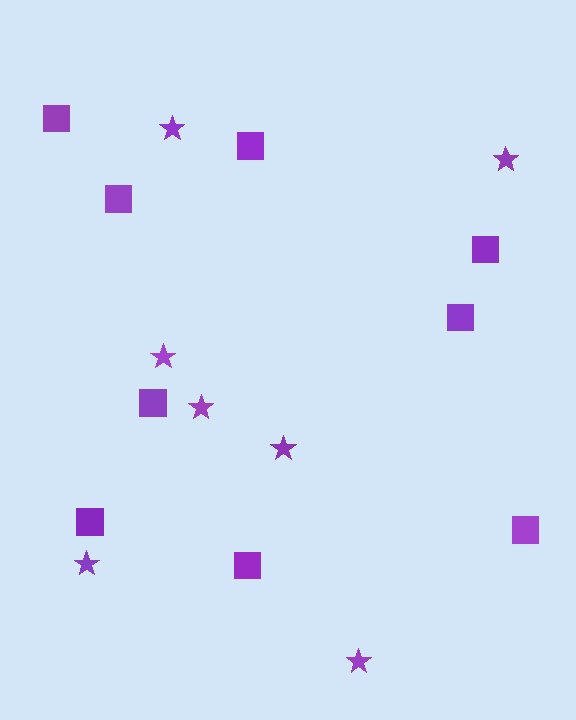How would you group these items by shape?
There are 2 groups: one group of stars (7) and one group of squares (9).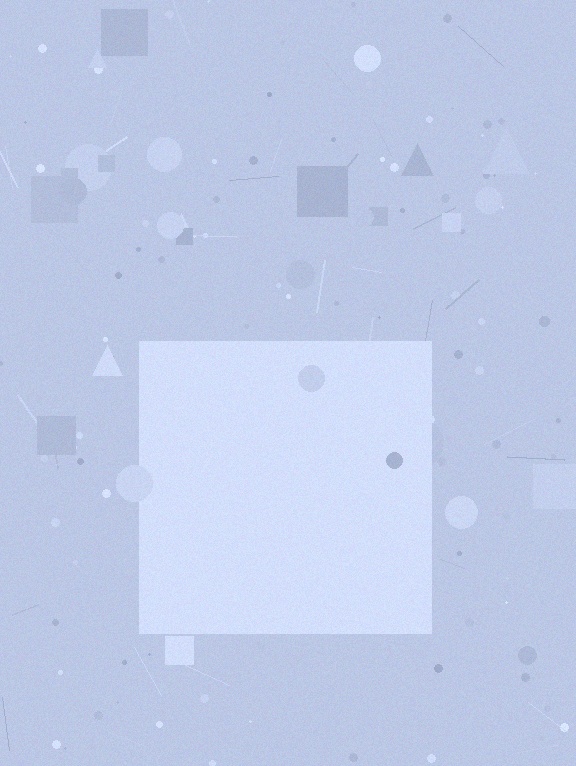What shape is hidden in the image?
A square is hidden in the image.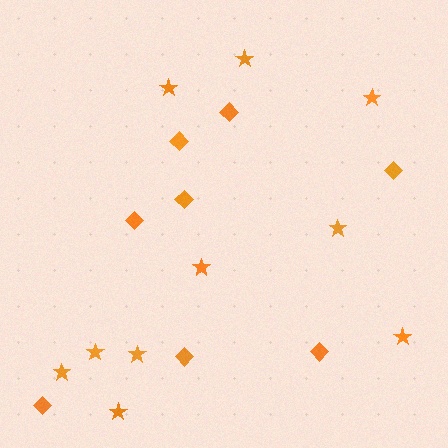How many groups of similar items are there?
There are 2 groups: one group of diamonds (8) and one group of stars (10).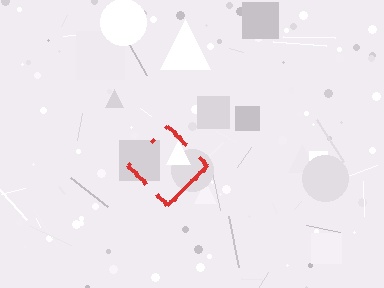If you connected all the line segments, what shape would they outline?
They would outline a diamond.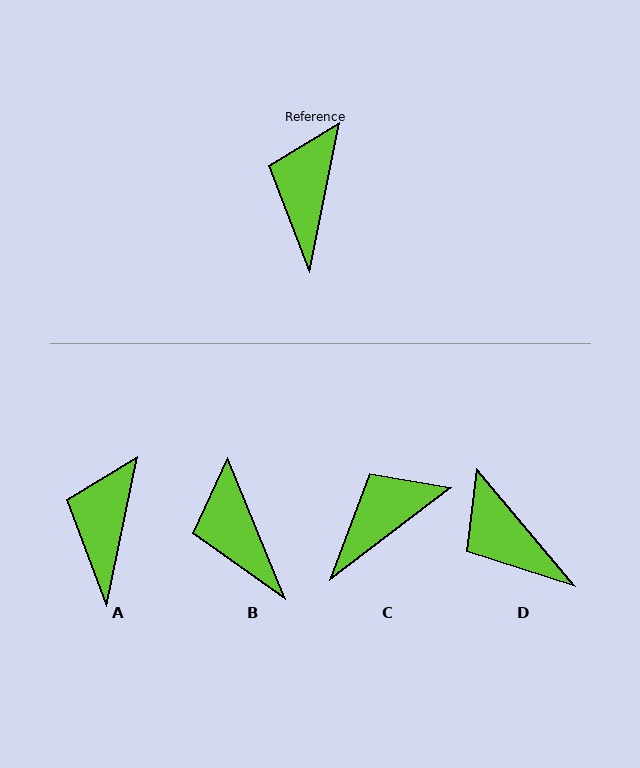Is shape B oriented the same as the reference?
No, it is off by about 34 degrees.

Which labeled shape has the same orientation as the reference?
A.